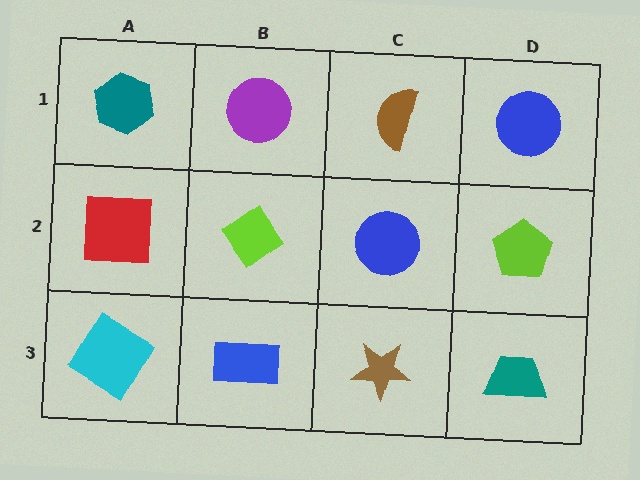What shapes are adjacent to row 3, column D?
A lime pentagon (row 2, column D), a brown star (row 3, column C).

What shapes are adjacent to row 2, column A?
A teal hexagon (row 1, column A), a cyan diamond (row 3, column A), a lime diamond (row 2, column B).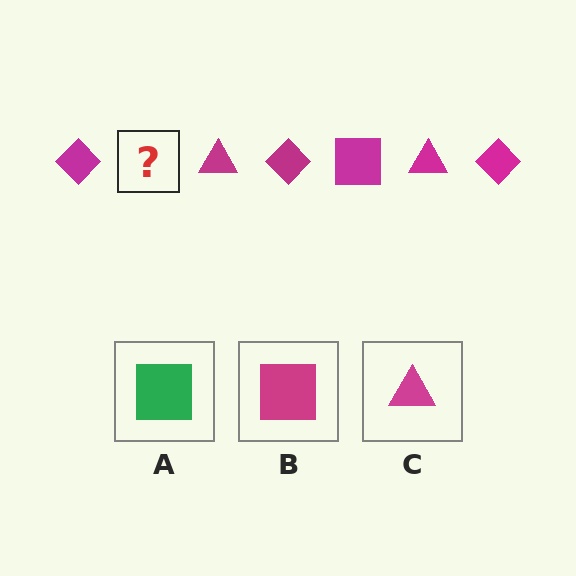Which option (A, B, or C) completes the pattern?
B.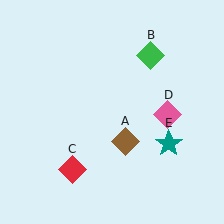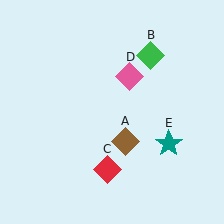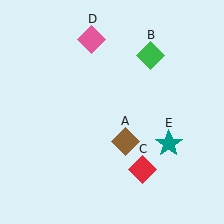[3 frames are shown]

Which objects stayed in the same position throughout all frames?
Brown diamond (object A) and green diamond (object B) and teal star (object E) remained stationary.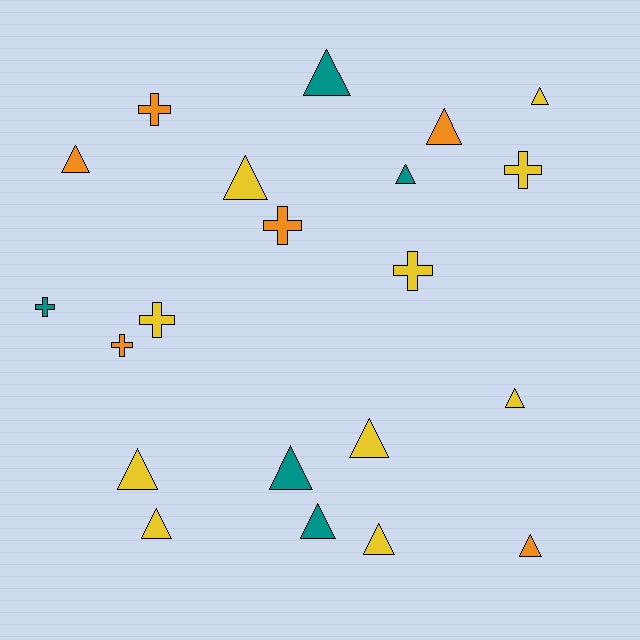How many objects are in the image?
There are 21 objects.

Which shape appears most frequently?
Triangle, with 14 objects.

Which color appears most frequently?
Yellow, with 10 objects.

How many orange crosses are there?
There are 3 orange crosses.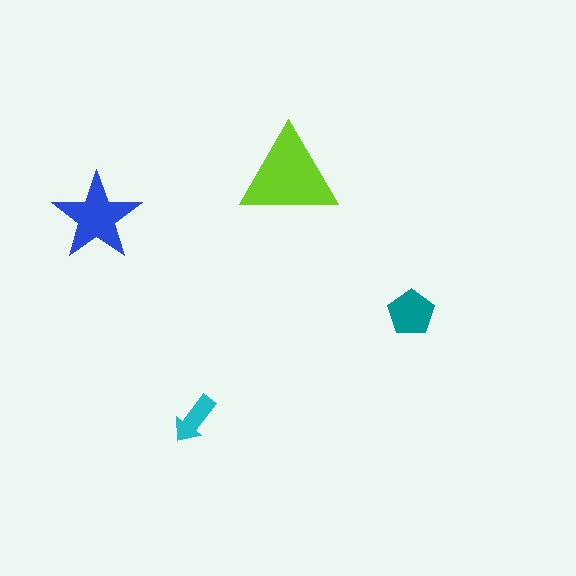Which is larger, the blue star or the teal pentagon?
The blue star.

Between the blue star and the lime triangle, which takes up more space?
The lime triangle.